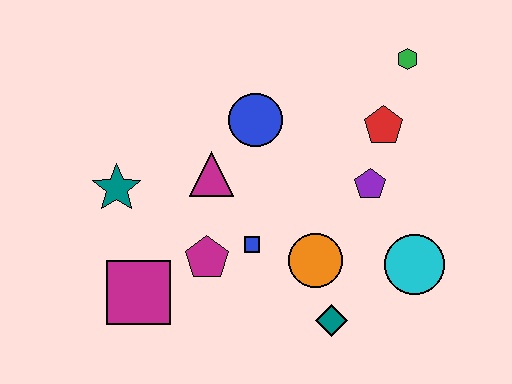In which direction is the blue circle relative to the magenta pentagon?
The blue circle is above the magenta pentagon.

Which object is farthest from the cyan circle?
The teal star is farthest from the cyan circle.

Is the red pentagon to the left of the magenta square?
No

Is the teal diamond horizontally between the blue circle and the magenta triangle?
No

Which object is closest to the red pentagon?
The purple pentagon is closest to the red pentagon.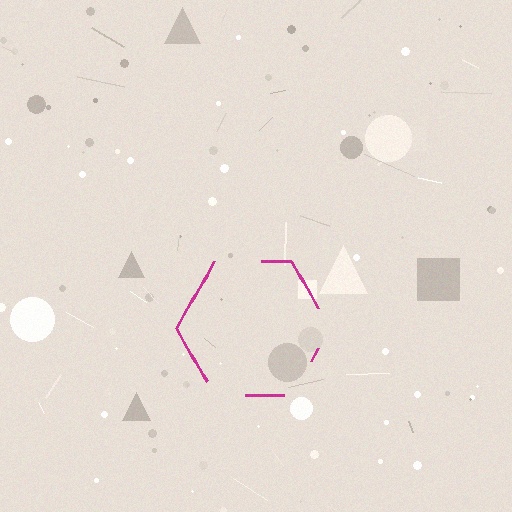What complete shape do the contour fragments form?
The contour fragments form a hexagon.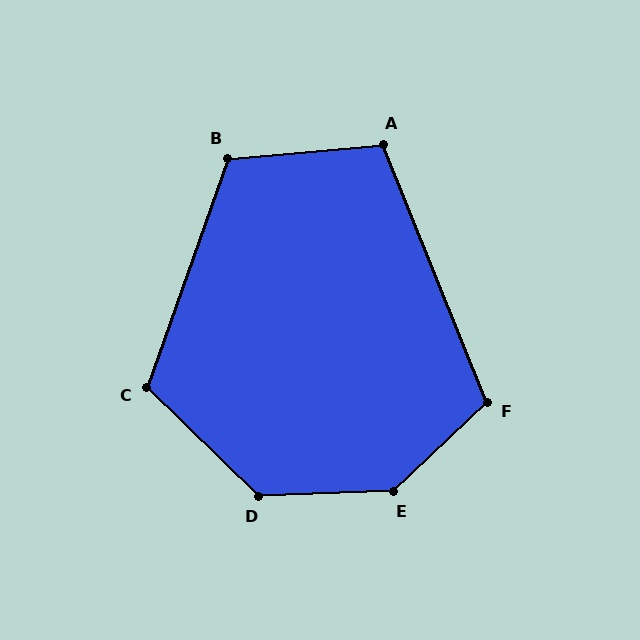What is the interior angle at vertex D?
Approximately 134 degrees (obtuse).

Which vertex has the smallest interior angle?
A, at approximately 107 degrees.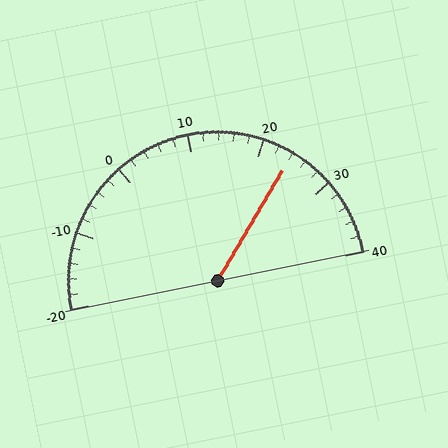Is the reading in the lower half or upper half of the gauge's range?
The reading is in the upper half of the range (-20 to 40).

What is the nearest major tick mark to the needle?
The nearest major tick mark is 20.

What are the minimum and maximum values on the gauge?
The gauge ranges from -20 to 40.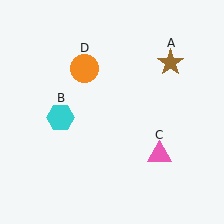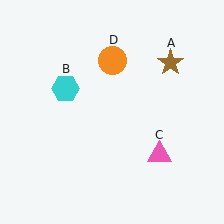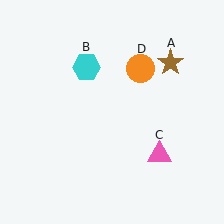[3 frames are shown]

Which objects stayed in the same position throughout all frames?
Brown star (object A) and pink triangle (object C) remained stationary.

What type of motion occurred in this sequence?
The cyan hexagon (object B), orange circle (object D) rotated clockwise around the center of the scene.